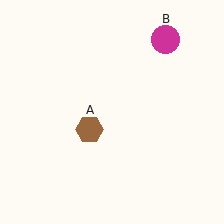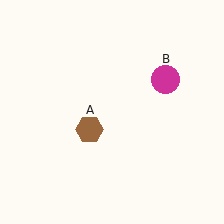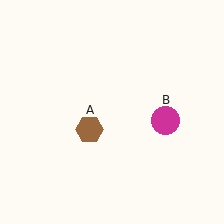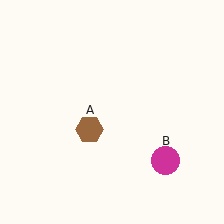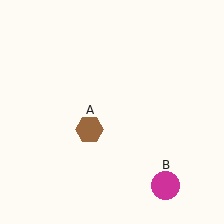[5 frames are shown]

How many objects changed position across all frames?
1 object changed position: magenta circle (object B).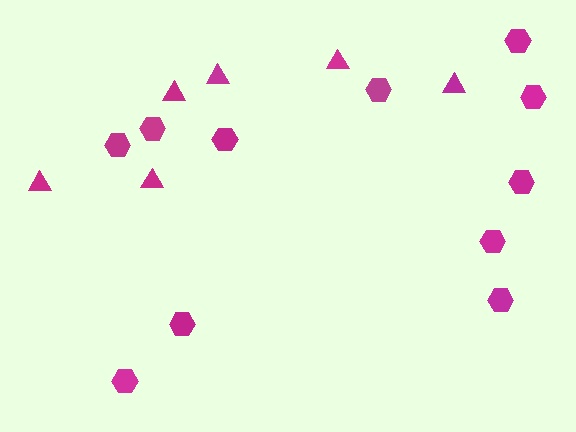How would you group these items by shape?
There are 2 groups: one group of triangles (6) and one group of hexagons (11).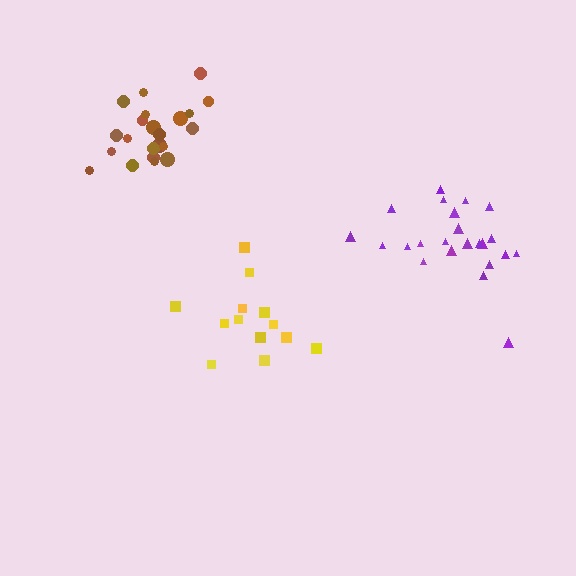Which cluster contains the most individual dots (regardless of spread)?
Purple (23).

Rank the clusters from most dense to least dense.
brown, purple, yellow.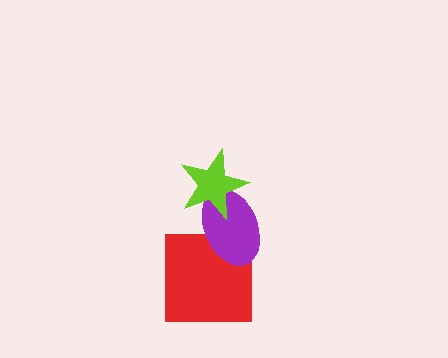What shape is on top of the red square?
The purple ellipse is on top of the red square.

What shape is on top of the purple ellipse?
The lime star is on top of the purple ellipse.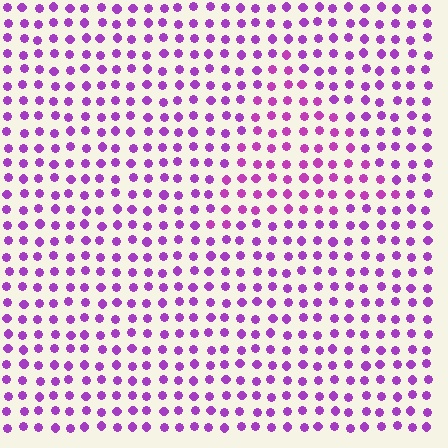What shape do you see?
I see a triangle.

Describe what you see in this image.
The image is filled with small purple elements in a uniform arrangement. A triangle-shaped region is visible where the elements are tinted to a slightly different hue, forming a subtle color boundary.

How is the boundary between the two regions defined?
The boundary is defined purely by a slight shift in hue (about 18 degrees). Spacing, size, and orientation are identical on both sides.